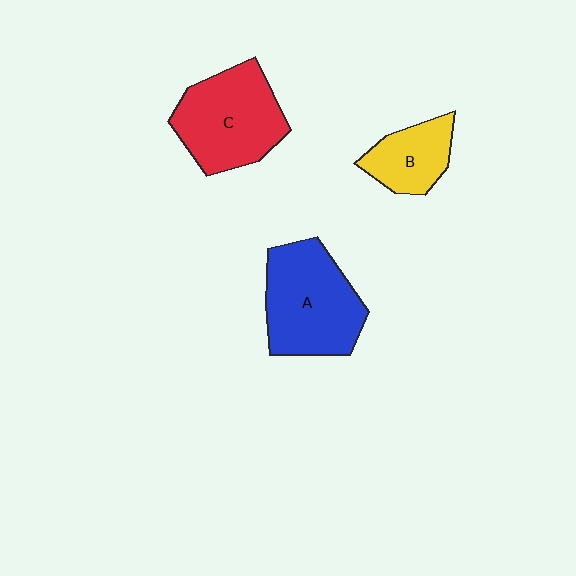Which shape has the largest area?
Shape A (blue).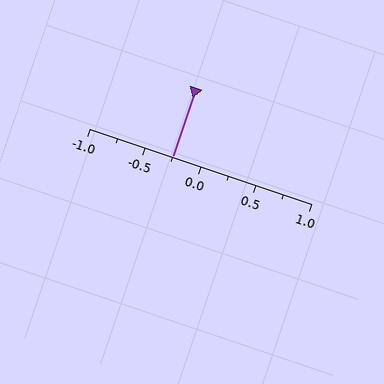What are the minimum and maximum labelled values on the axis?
The axis runs from -1.0 to 1.0.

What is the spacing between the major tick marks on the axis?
The major ticks are spaced 0.5 apart.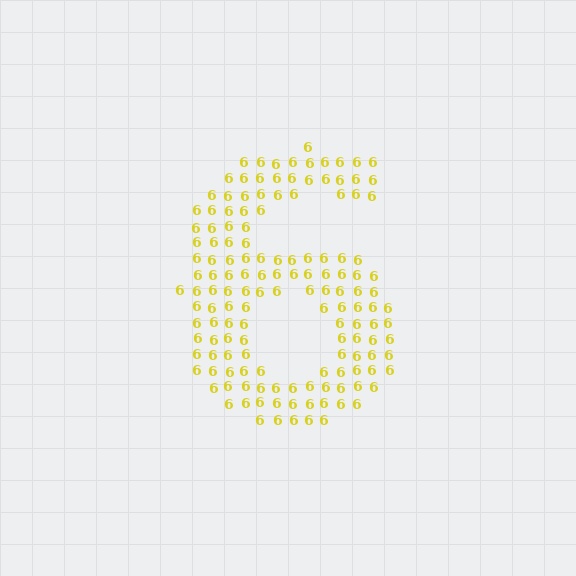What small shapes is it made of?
It is made of small digit 6's.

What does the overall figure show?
The overall figure shows the digit 6.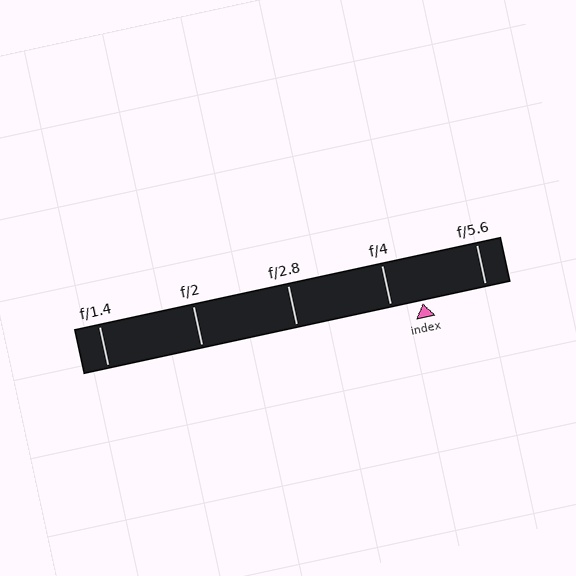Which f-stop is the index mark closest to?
The index mark is closest to f/4.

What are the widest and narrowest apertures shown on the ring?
The widest aperture shown is f/1.4 and the narrowest is f/5.6.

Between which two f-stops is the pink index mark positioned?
The index mark is between f/4 and f/5.6.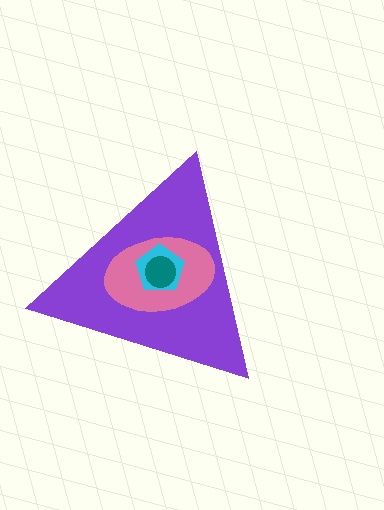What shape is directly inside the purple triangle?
The pink ellipse.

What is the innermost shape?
The teal circle.